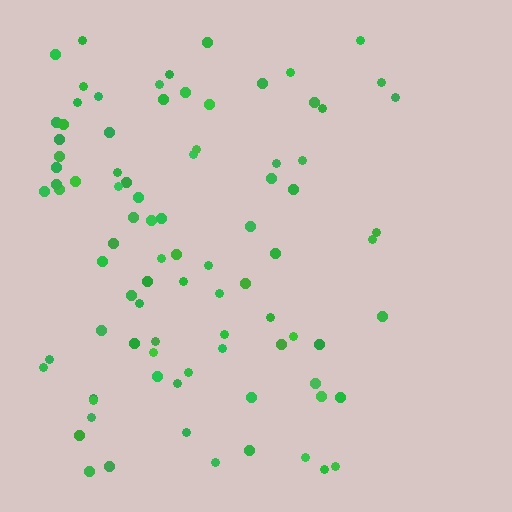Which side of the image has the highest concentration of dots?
The left.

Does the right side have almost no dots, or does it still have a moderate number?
Still a moderate number, just noticeably fewer than the left.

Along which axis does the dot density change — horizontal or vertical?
Horizontal.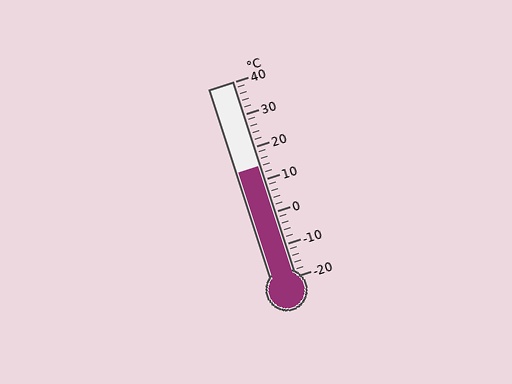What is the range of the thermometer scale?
The thermometer scale ranges from -20°C to 40°C.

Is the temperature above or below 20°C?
The temperature is below 20°C.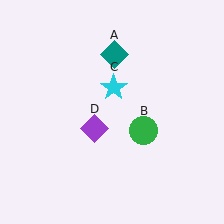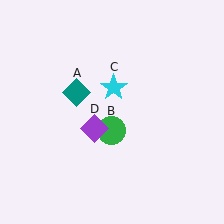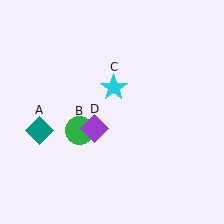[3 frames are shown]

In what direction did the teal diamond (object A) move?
The teal diamond (object A) moved down and to the left.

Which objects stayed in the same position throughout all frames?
Cyan star (object C) and purple diamond (object D) remained stationary.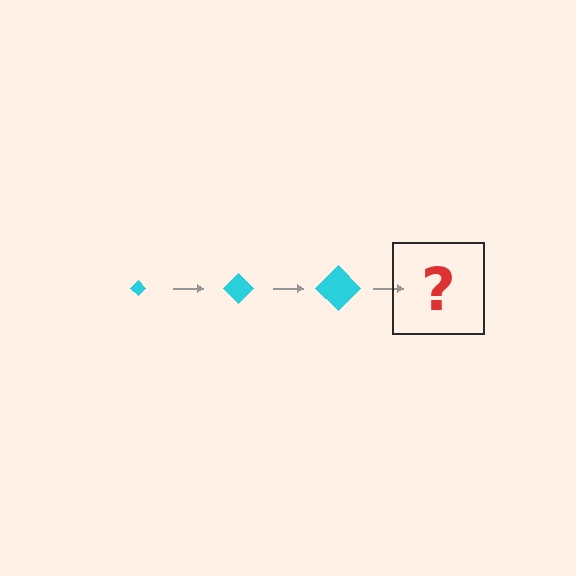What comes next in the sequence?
The next element should be a cyan diamond, larger than the previous one.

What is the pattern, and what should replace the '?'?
The pattern is that the diamond gets progressively larger each step. The '?' should be a cyan diamond, larger than the previous one.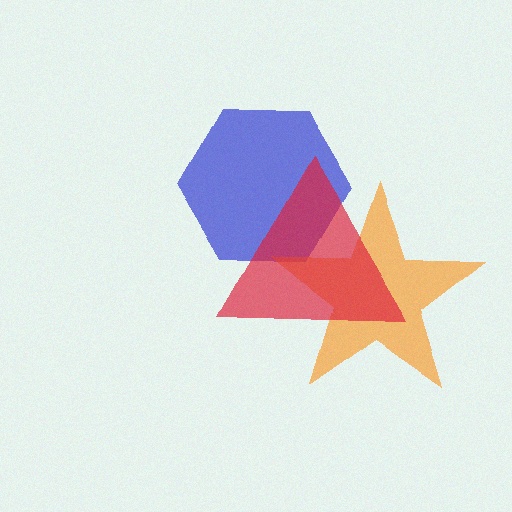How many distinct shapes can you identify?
There are 3 distinct shapes: a blue hexagon, an orange star, a red triangle.